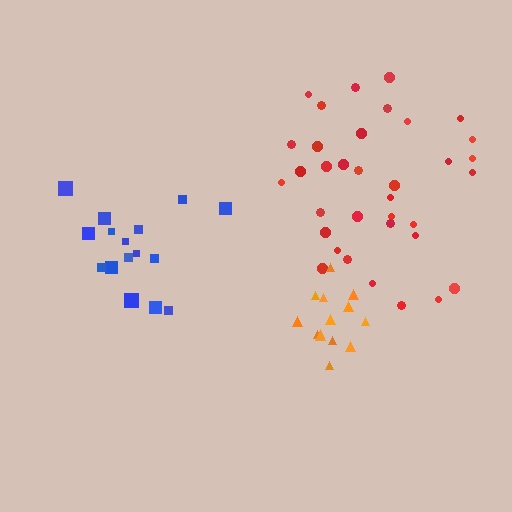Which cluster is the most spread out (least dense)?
Blue.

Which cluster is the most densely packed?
Orange.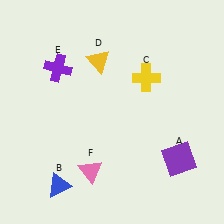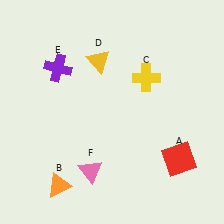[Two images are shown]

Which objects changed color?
A changed from purple to red. B changed from blue to orange.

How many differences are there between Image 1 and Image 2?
There are 2 differences between the two images.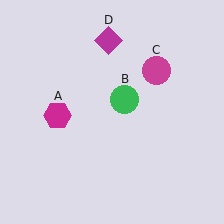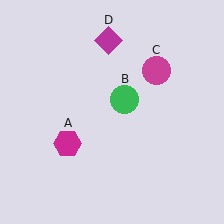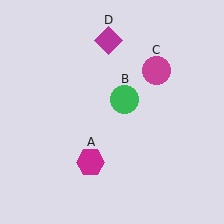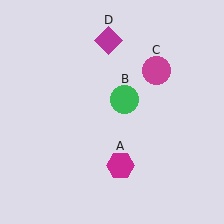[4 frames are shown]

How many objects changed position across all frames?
1 object changed position: magenta hexagon (object A).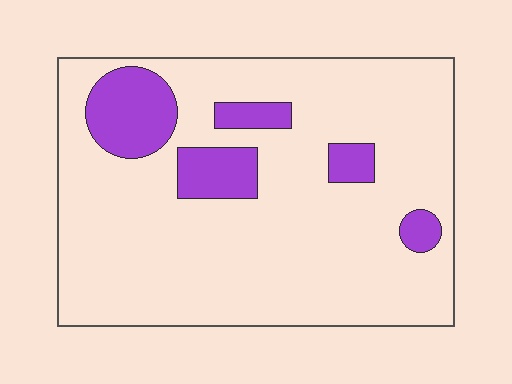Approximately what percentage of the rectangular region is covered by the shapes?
Approximately 15%.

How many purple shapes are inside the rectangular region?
5.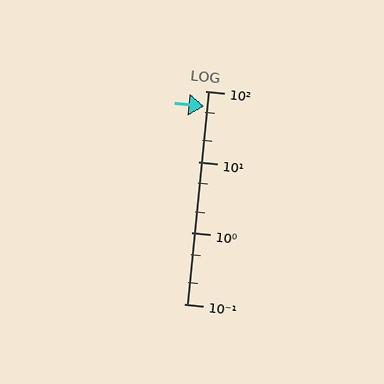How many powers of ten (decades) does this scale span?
The scale spans 3 decades, from 0.1 to 100.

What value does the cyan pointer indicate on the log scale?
The pointer indicates approximately 61.